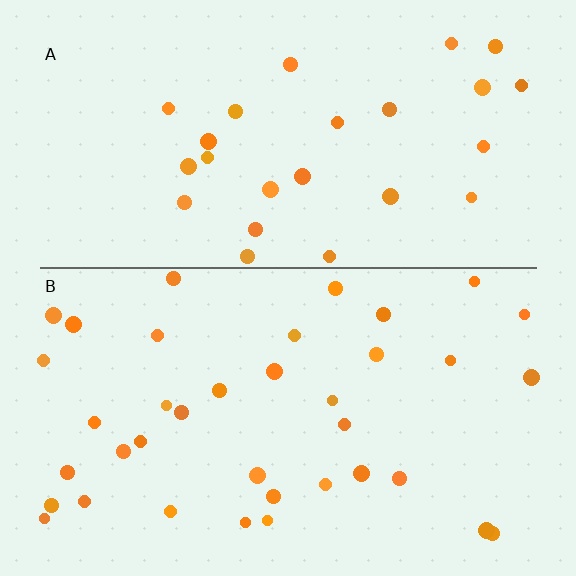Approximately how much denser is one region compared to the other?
Approximately 1.4× — region B over region A.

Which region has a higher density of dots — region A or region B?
B (the bottom).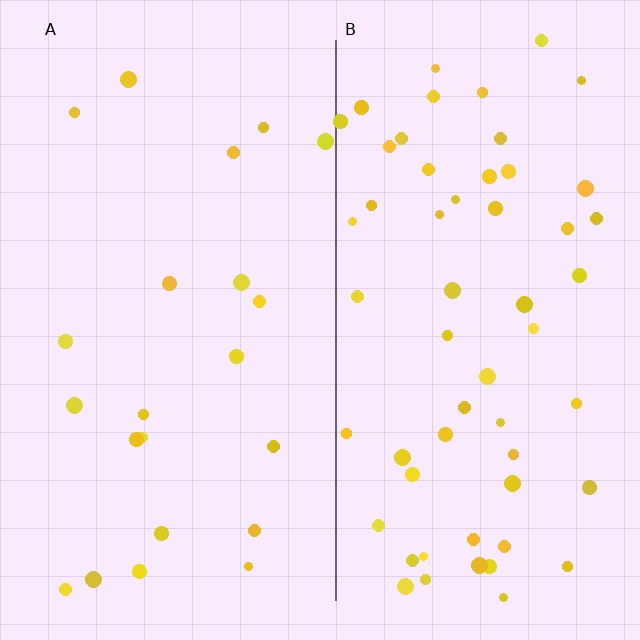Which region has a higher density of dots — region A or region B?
B (the right).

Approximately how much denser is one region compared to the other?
Approximately 2.7× — region B over region A.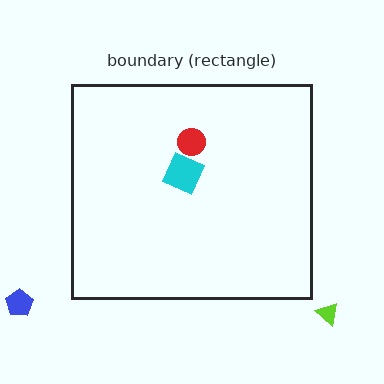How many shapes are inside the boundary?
2 inside, 2 outside.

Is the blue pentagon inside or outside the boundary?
Outside.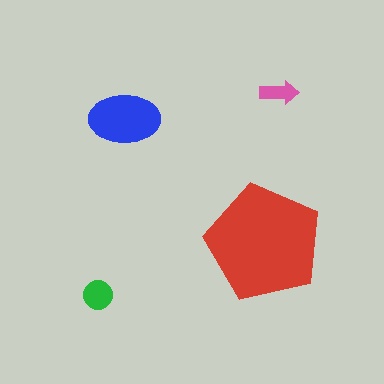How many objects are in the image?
There are 4 objects in the image.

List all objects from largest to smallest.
The red pentagon, the blue ellipse, the green circle, the pink arrow.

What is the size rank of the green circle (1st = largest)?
3rd.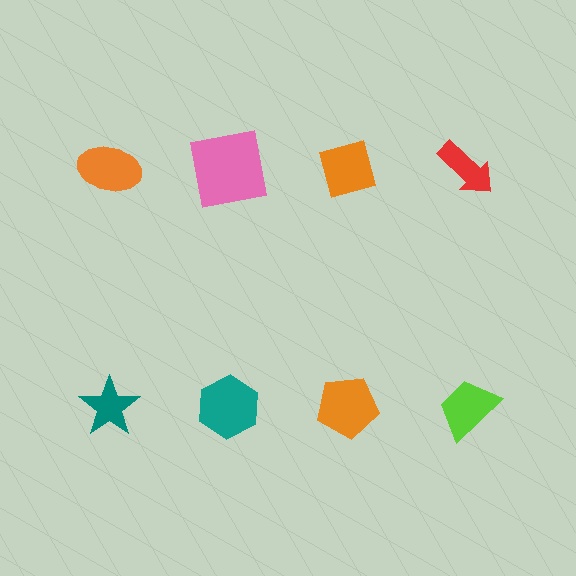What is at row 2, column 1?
A teal star.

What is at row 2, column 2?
A teal hexagon.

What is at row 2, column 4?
A lime trapezoid.